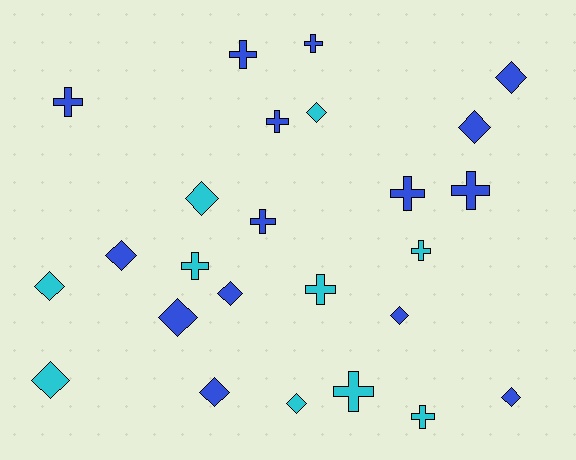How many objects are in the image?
There are 25 objects.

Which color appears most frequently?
Blue, with 15 objects.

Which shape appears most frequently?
Diamond, with 13 objects.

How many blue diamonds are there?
There are 8 blue diamonds.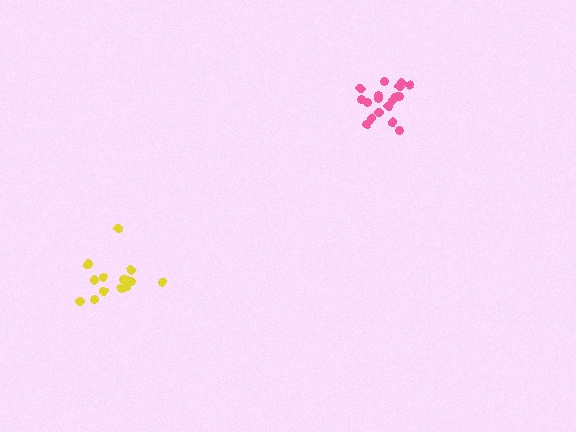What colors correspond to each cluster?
The clusters are colored: yellow, pink.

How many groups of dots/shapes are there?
There are 2 groups.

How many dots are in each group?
Group 1: 15 dots, Group 2: 19 dots (34 total).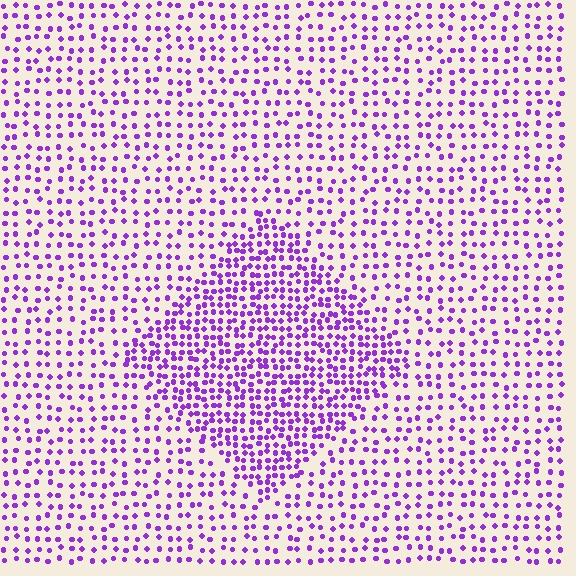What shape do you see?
I see a diamond.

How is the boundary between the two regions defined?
The boundary is defined by a change in element density (approximately 2.0x ratio). All elements are the same color, size, and shape.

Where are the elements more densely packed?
The elements are more densely packed inside the diamond boundary.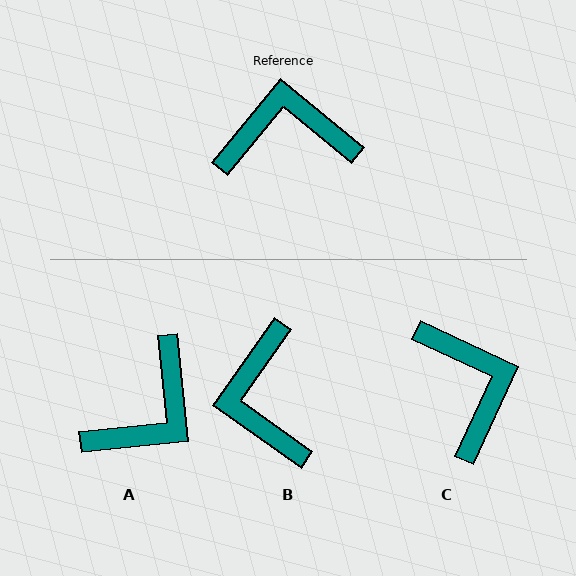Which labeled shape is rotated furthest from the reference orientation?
A, about 135 degrees away.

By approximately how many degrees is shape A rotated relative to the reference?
Approximately 135 degrees clockwise.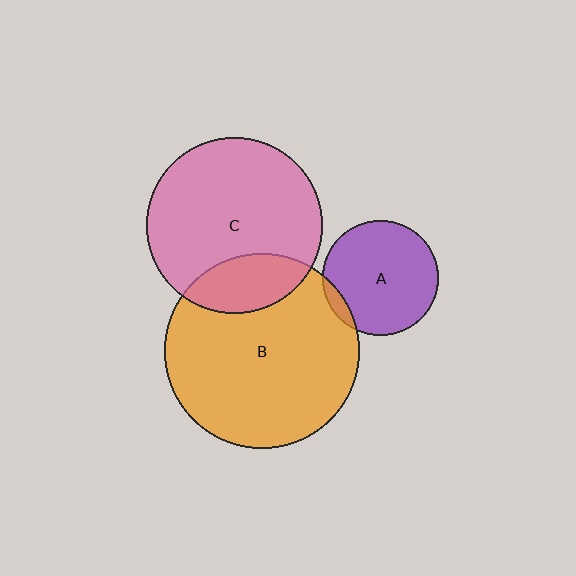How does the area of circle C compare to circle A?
Approximately 2.3 times.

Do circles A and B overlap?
Yes.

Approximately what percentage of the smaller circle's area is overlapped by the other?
Approximately 5%.